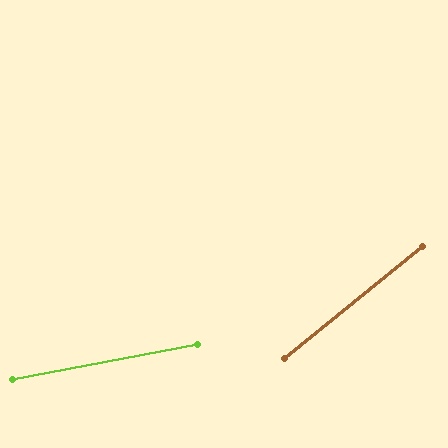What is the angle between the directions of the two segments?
Approximately 28 degrees.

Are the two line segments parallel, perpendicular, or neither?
Neither parallel nor perpendicular — they differ by about 28°.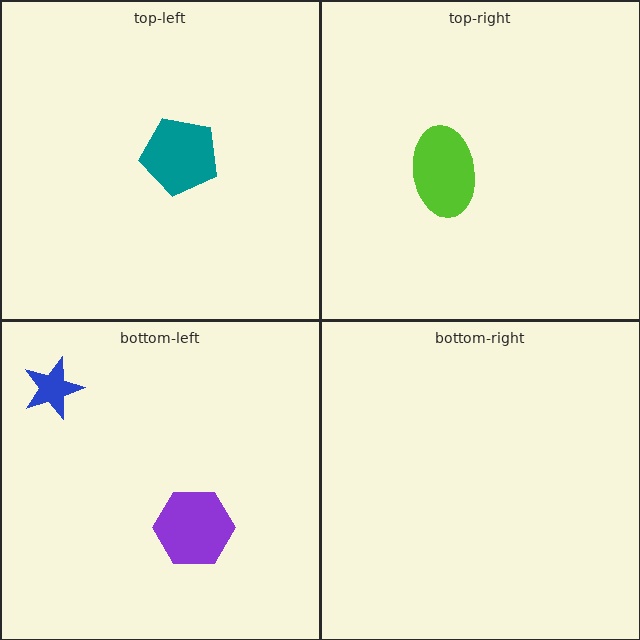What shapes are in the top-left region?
The teal pentagon.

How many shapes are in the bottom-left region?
2.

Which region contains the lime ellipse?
The top-right region.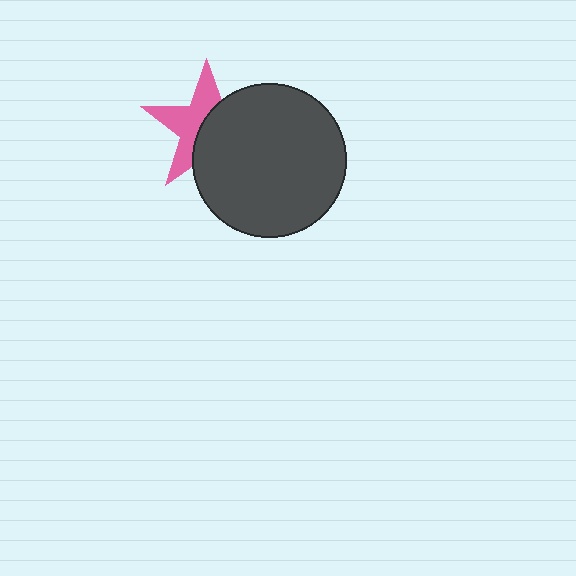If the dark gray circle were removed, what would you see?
You would see the complete pink star.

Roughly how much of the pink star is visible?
About half of it is visible (roughly 49%).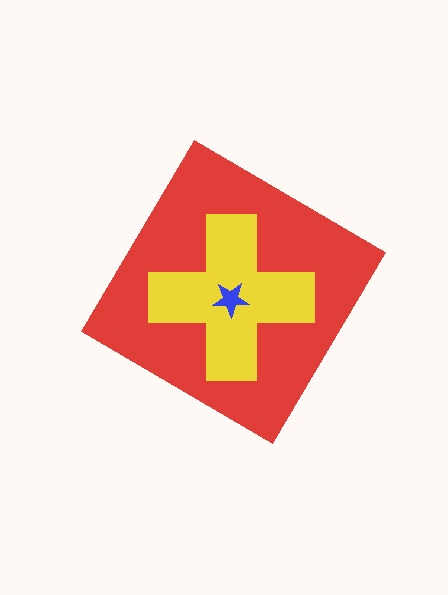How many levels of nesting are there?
3.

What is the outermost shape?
The red diamond.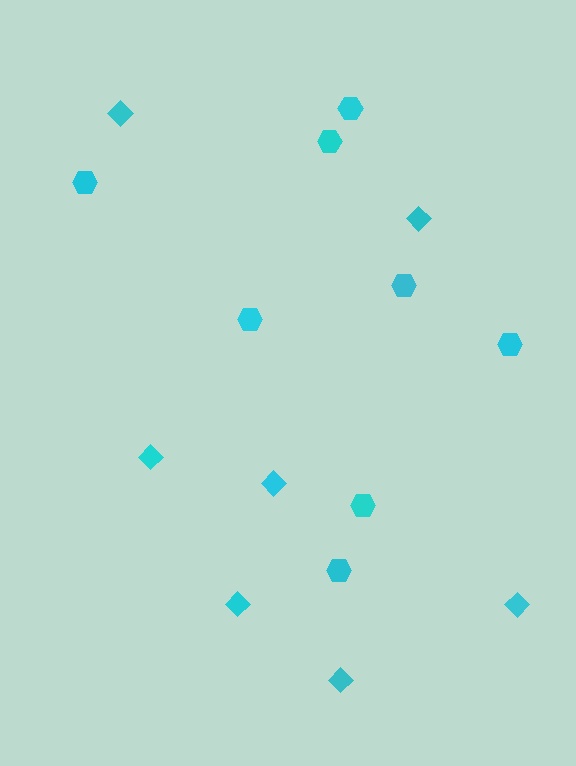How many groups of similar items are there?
There are 2 groups: one group of hexagons (8) and one group of diamonds (7).